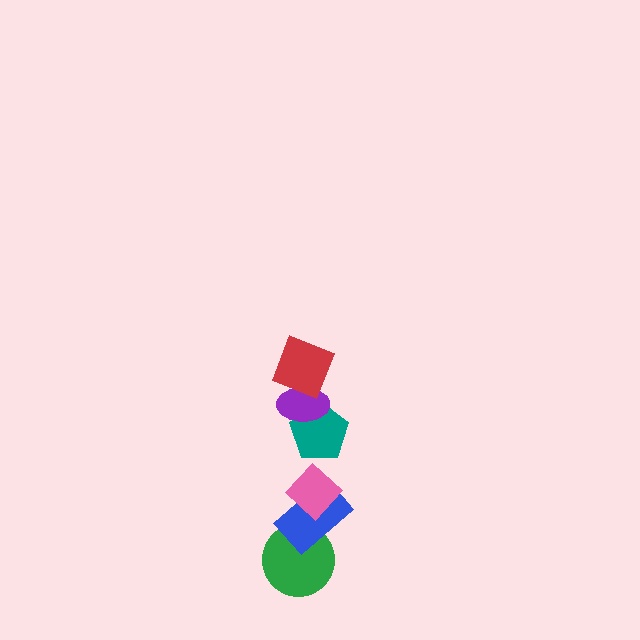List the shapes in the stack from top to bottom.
From top to bottom: the red square, the purple ellipse, the teal pentagon, the pink diamond, the blue rectangle, the green circle.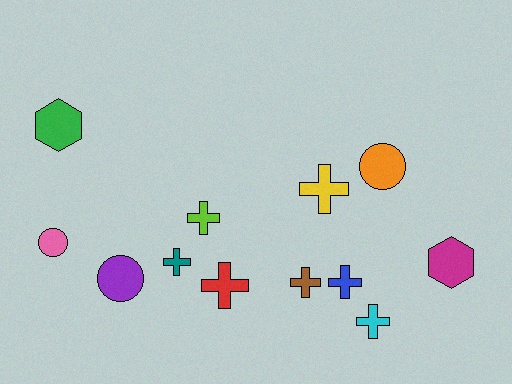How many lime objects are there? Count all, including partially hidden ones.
There is 1 lime object.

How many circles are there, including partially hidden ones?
There are 3 circles.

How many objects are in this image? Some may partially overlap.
There are 12 objects.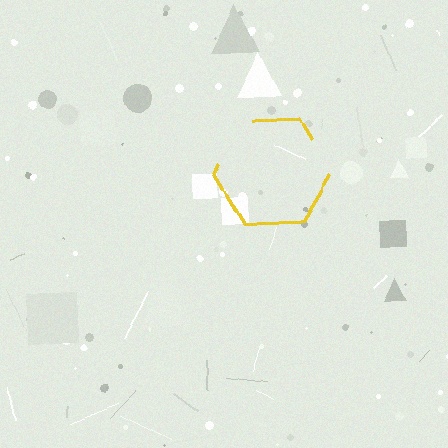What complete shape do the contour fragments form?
The contour fragments form a hexagon.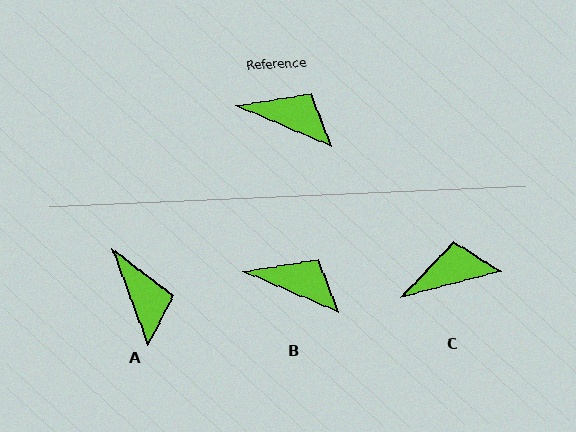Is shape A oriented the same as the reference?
No, it is off by about 47 degrees.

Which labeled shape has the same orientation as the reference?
B.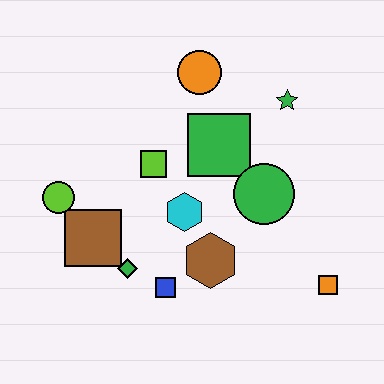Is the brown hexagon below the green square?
Yes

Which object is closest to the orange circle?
The green square is closest to the orange circle.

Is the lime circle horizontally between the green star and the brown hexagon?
No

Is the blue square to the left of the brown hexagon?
Yes